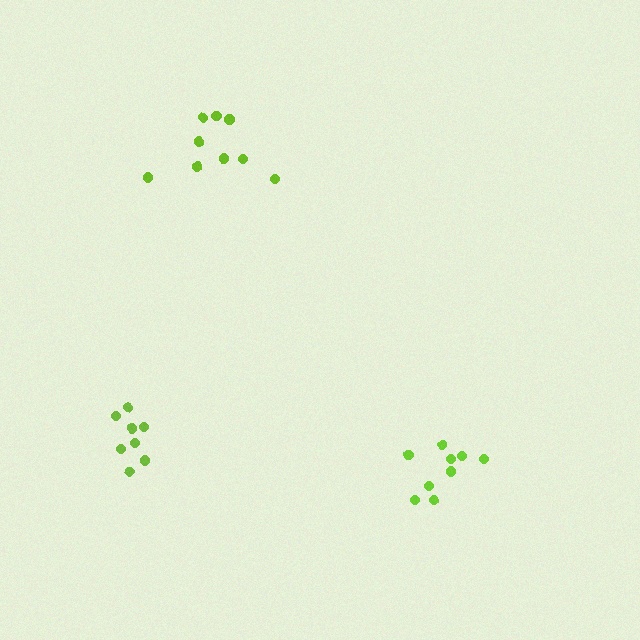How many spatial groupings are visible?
There are 3 spatial groupings.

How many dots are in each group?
Group 1: 8 dots, Group 2: 9 dots, Group 3: 9 dots (26 total).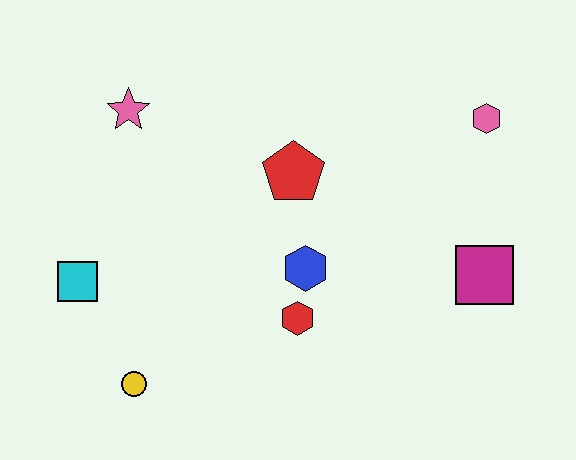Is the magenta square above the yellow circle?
Yes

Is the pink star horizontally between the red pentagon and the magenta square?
No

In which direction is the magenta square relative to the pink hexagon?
The magenta square is below the pink hexagon.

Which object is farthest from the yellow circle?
The pink hexagon is farthest from the yellow circle.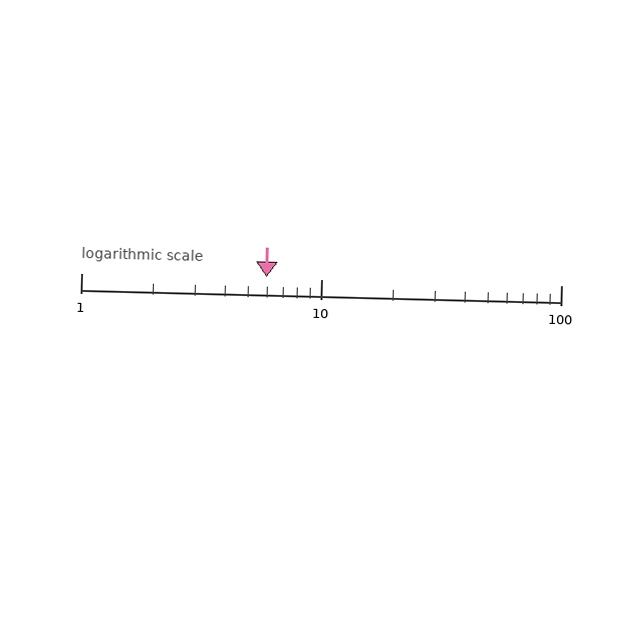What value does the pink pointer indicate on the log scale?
The pointer indicates approximately 5.9.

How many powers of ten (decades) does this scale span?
The scale spans 2 decades, from 1 to 100.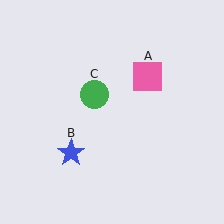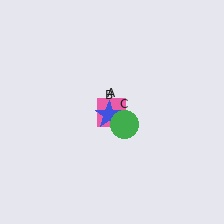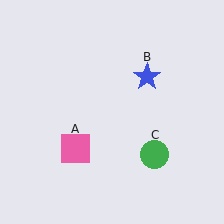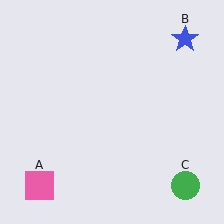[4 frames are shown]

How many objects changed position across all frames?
3 objects changed position: pink square (object A), blue star (object B), green circle (object C).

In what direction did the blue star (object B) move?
The blue star (object B) moved up and to the right.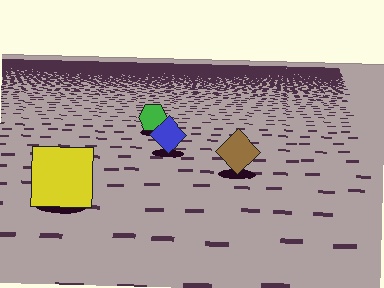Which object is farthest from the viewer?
The green hexagon is farthest from the viewer. It appears smaller and the ground texture around it is denser.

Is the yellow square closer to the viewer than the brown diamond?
Yes. The yellow square is closer — you can tell from the texture gradient: the ground texture is coarser near it.